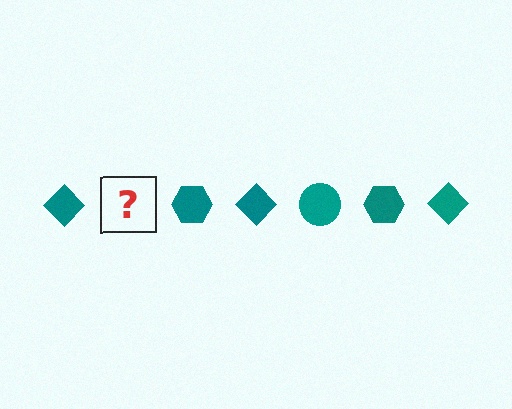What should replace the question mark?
The question mark should be replaced with a teal circle.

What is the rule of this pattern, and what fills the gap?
The rule is that the pattern cycles through diamond, circle, hexagon shapes in teal. The gap should be filled with a teal circle.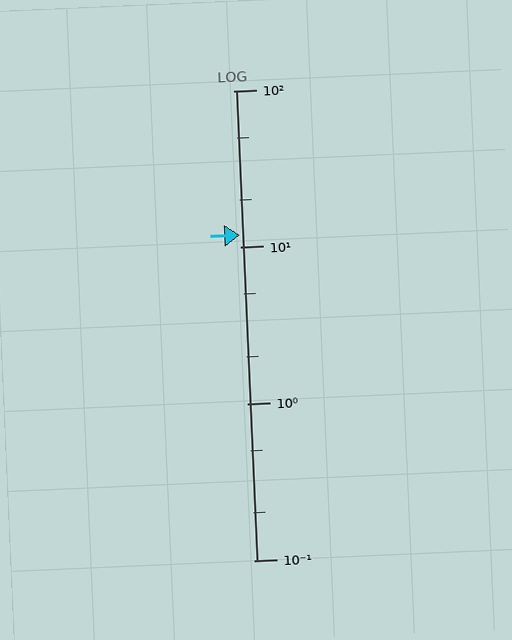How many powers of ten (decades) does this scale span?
The scale spans 3 decades, from 0.1 to 100.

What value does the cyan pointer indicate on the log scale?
The pointer indicates approximately 12.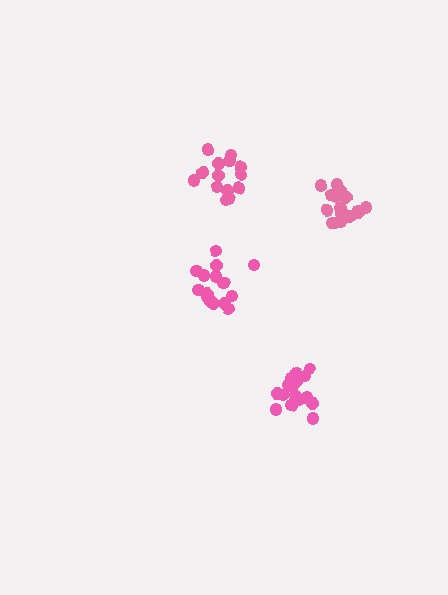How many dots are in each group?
Group 1: 18 dots, Group 2: 16 dots, Group 3: 18 dots, Group 4: 15 dots (67 total).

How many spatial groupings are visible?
There are 4 spatial groupings.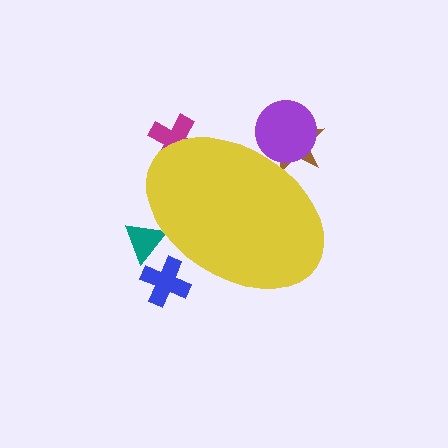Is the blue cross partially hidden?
Yes, the blue cross is partially hidden behind the yellow ellipse.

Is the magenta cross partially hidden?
Yes, the magenta cross is partially hidden behind the yellow ellipse.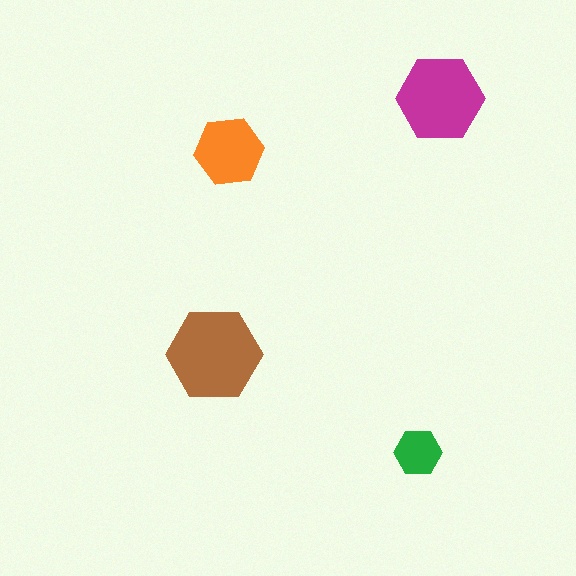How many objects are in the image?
There are 4 objects in the image.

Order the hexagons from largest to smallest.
the brown one, the magenta one, the orange one, the green one.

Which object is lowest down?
The green hexagon is bottommost.